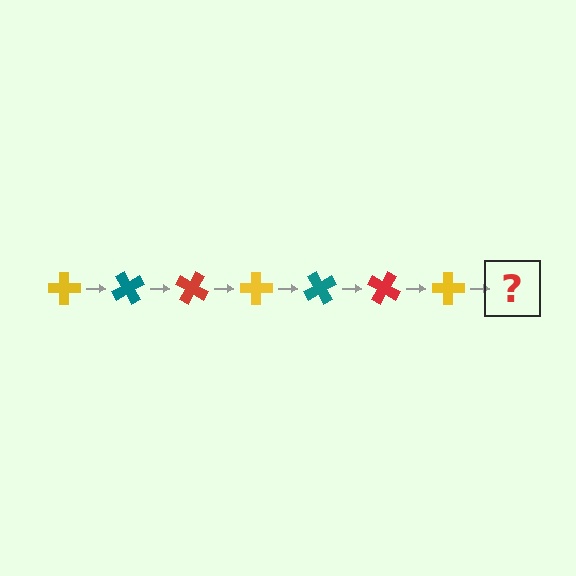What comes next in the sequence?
The next element should be a teal cross, rotated 420 degrees from the start.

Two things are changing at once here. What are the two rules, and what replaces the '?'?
The two rules are that it rotates 60 degrees each step and the color cycles through yellow, teal, and red. The '?' should be a teal cross, rotated 420 degrees from the start.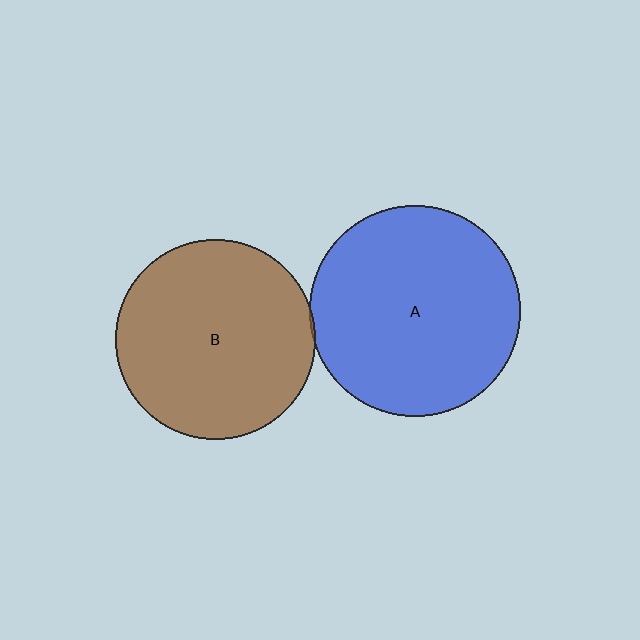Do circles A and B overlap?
Yes.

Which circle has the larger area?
Circle A (blue).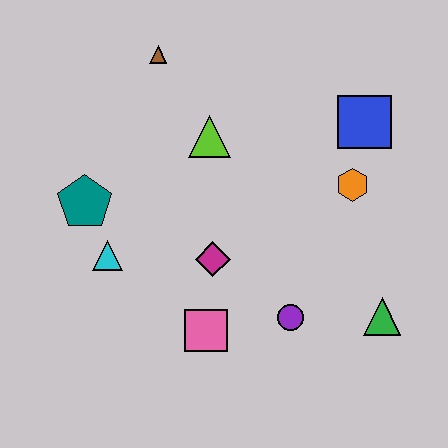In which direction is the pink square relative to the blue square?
The pink square is below the blue square.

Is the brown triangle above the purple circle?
Yes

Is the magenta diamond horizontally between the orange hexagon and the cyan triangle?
Yes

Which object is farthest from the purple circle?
The brown triangle is farthest from the purple circle.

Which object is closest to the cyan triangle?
The teal pentagon is closest to the cyan triangle.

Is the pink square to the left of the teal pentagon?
No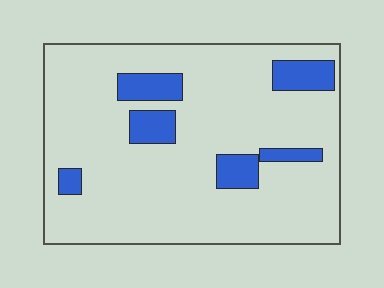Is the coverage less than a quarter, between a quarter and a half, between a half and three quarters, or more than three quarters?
Less than a quarter.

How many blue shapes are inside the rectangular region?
6.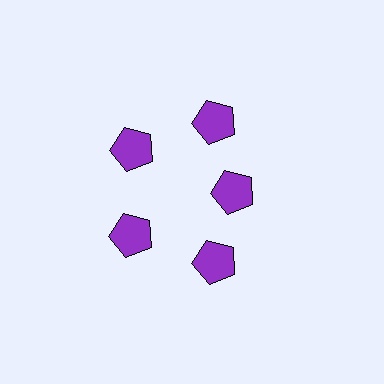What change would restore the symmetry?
The symmetry would be restored by moving it outward, back onto the ring so that all 5 pentagons sit at equal angles and equal distance from the center.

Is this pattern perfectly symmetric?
No. The 5 purple pentagons are arranged in a ring, but one element near the 3 o'clock position is pulled inward toward the center, breaking the 5-fold rotational symmetry.